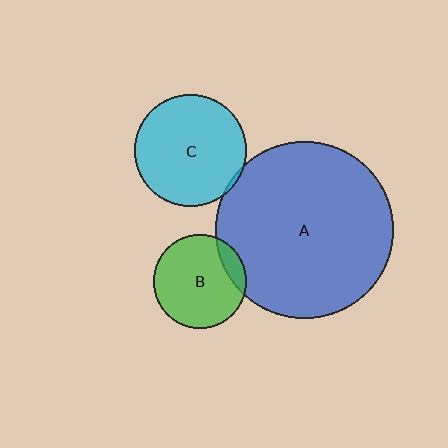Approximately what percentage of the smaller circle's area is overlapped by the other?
Approximately 10%.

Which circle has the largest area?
Circle A (blue).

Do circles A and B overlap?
Yes.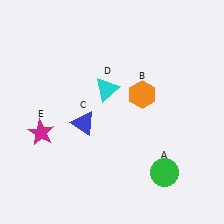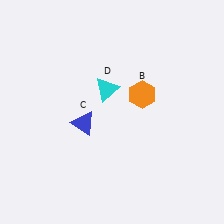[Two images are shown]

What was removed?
The green circle (A), the magenta star (E) were removed in Image 2.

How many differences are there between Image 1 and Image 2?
There are 2 differences between the two images.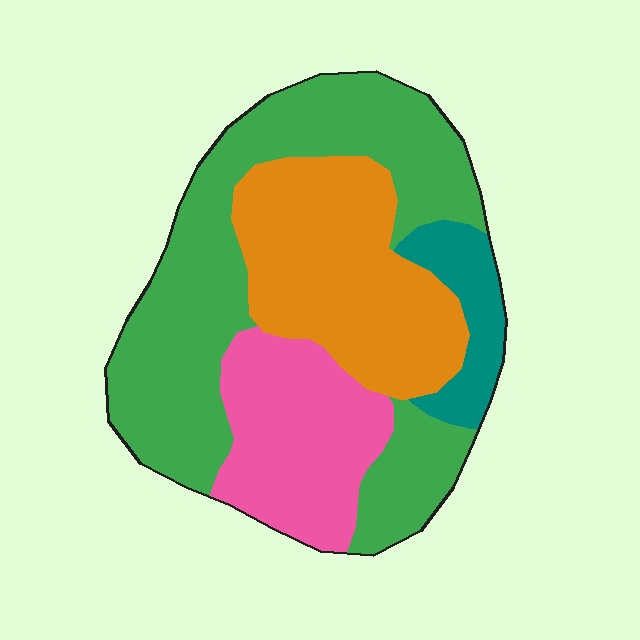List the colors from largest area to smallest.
From largest to smallest: green, orange, pink, teal.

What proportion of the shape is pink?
Pink covers 20% of the shape.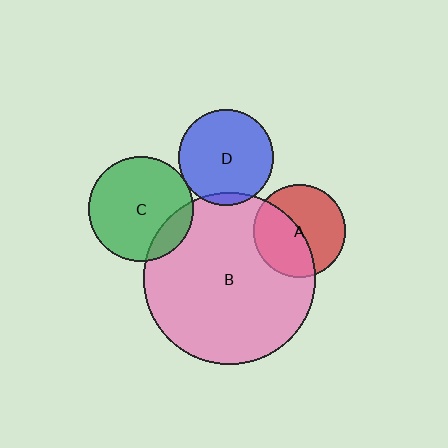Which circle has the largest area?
Circle B (pink).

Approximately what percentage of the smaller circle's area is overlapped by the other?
Approximately 45%.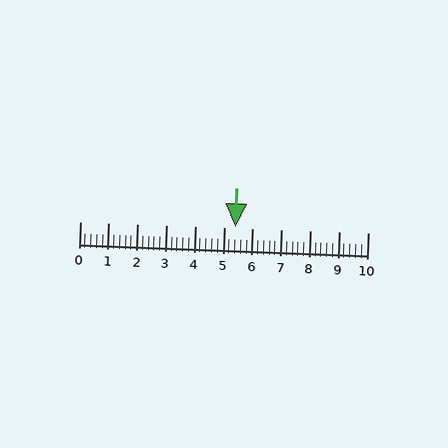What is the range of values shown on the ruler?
The ruler shows values from 0 to 10.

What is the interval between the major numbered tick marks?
The major tick marks are spaced 1 units apart.